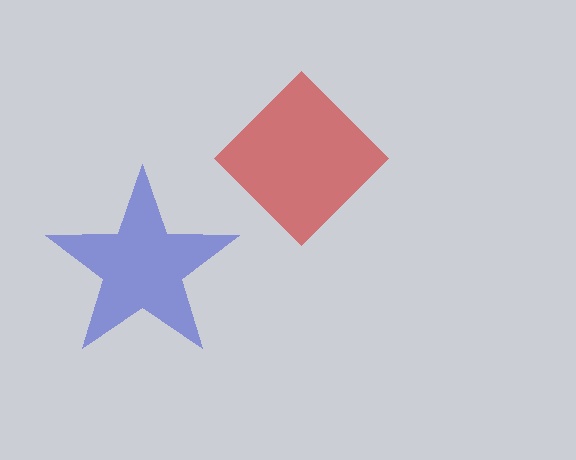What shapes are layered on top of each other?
The layered shapes are: a blue star, a red diamond.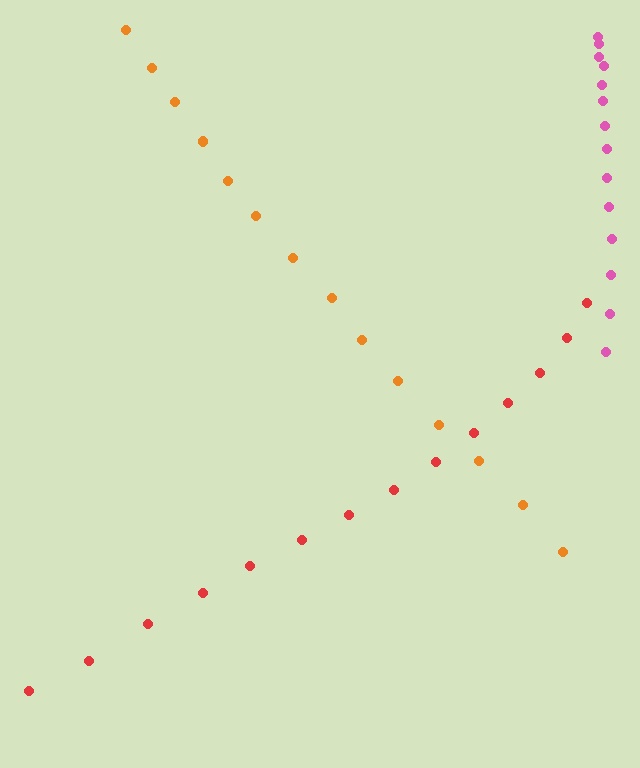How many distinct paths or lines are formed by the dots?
There are 3 distinct paths.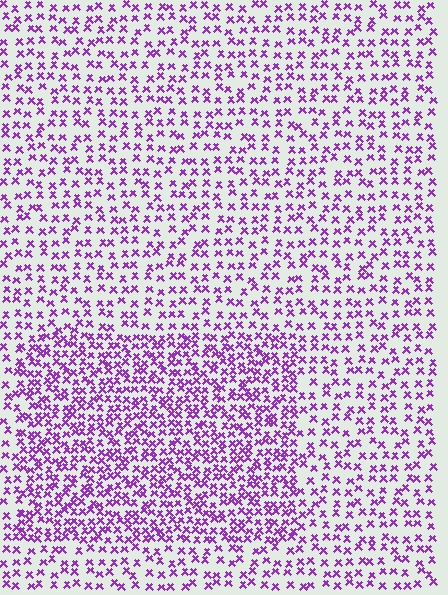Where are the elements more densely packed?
The elements are more densely packed inside the rectangle boundary.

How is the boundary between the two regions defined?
The boundary is defined by a change in element density (approximately 1.8x ratio). All elements are the same color, size, and shape.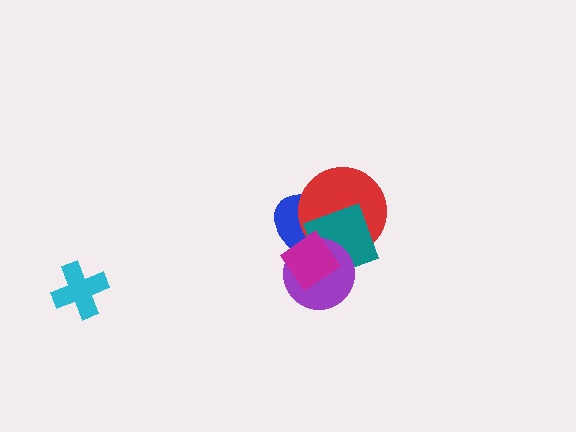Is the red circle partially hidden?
Yes, it is partially covered by another shape.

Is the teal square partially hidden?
Yes, it is partially covered by another shape.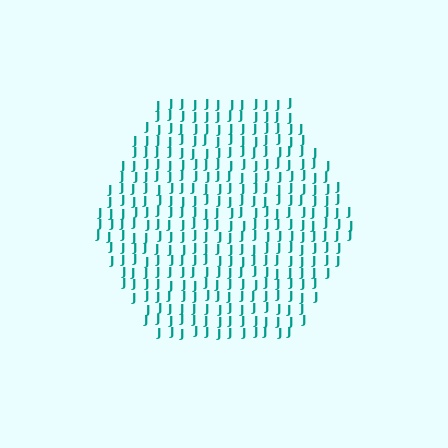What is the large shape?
The large shape is a hexagon.